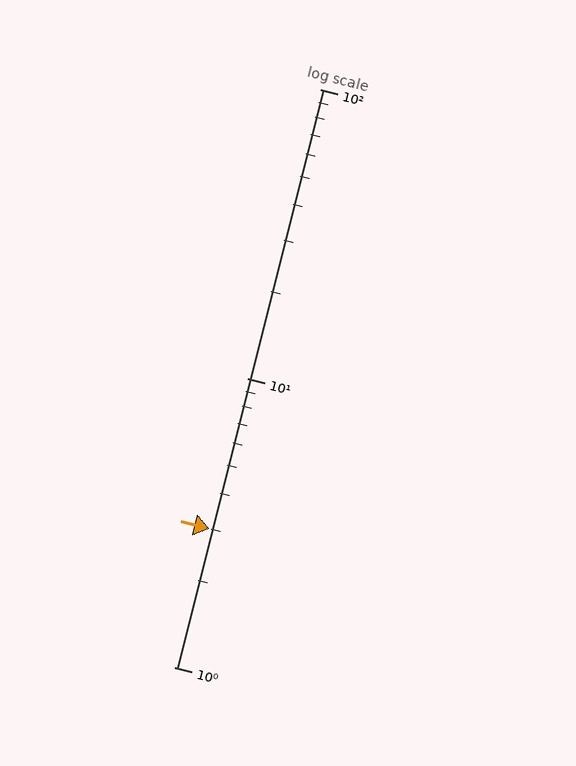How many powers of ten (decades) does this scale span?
The scale spans 2 decades, from 1 to 100.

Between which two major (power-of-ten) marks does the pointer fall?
The pointer is between 1 and 10.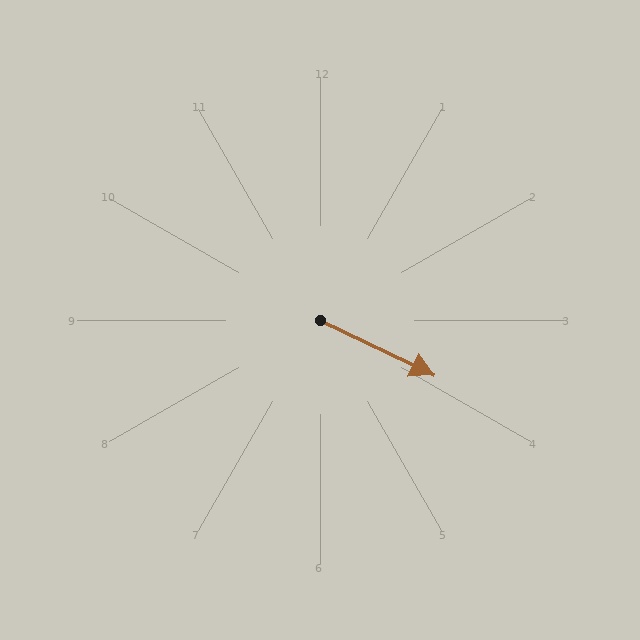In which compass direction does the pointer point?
Southeast.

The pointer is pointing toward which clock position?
Roughly 4 o'clock.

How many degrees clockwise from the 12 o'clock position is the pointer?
Approximately 116 degrees.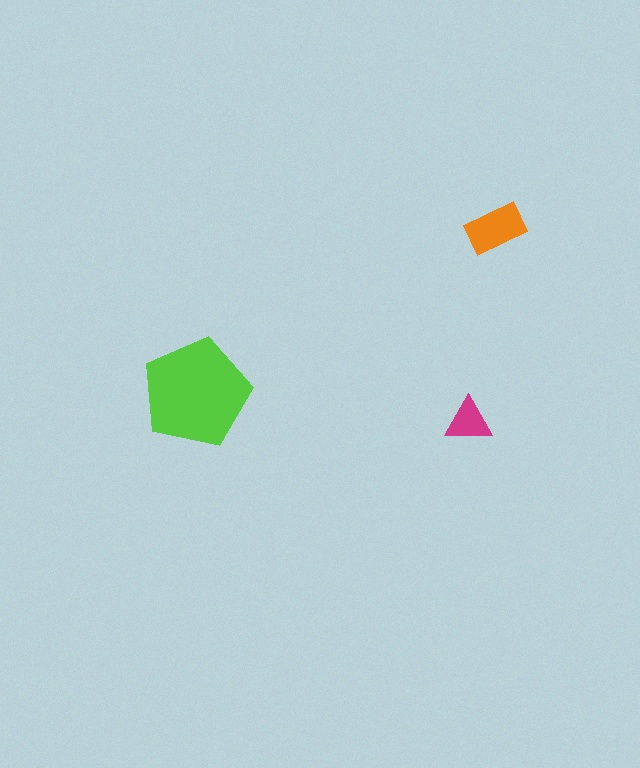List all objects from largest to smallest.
The lime pentagon, the orange rectangle, the magenta triangle.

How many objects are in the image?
There are 3 objects in the image.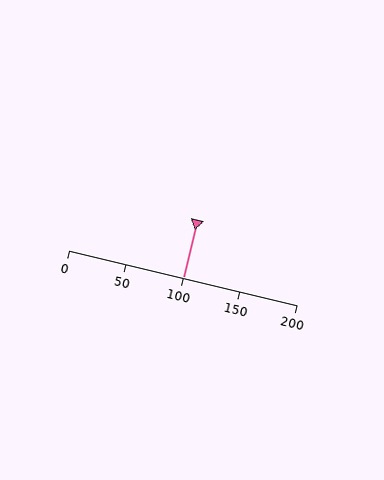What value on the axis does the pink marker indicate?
The marker indicates approximately 100.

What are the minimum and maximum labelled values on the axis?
The axis runs from 0 to 200.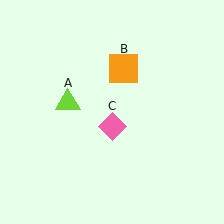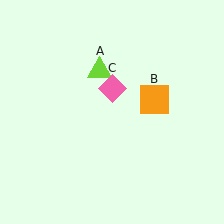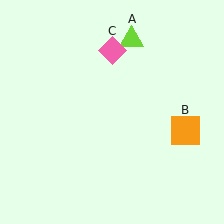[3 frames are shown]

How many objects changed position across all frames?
3 objects changed position: lime triangle (object A), orange square (object B), pink diamond (object C).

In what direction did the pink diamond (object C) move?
The pink diamond (object C) moved up.